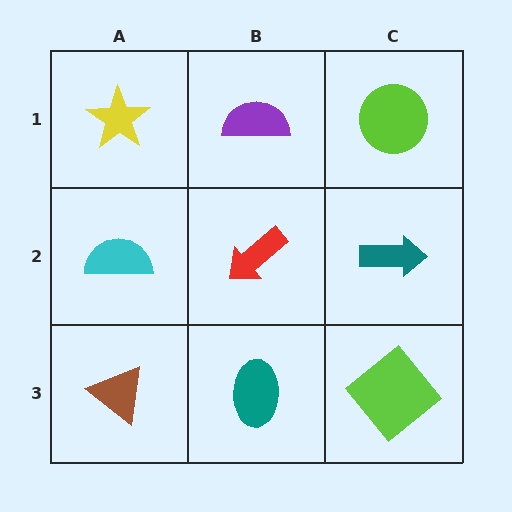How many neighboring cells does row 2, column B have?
4.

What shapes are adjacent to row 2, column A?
A yellow star (row 1, column A), a brown triangle (row 3, column A), a red arrow (row 2, column B).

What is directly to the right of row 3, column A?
A teal ellipse.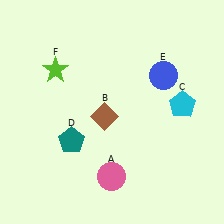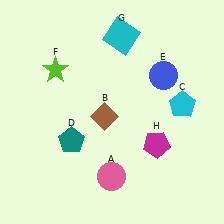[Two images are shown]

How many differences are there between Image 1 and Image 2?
There are 2 differences between the two images.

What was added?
A cyan square (G), a magenta pentagon (H) were added in Image 2.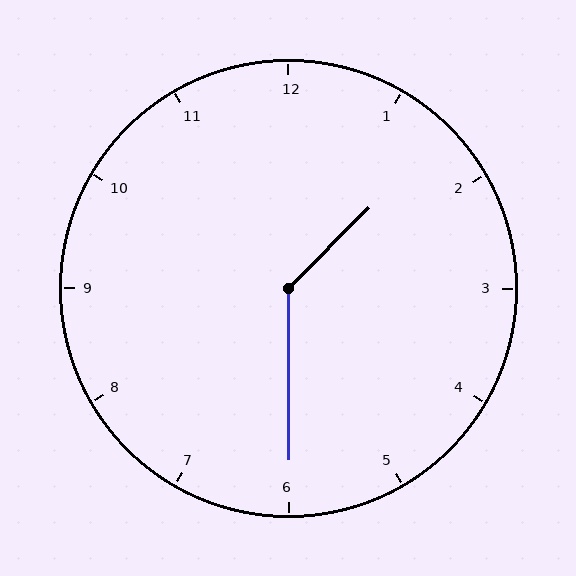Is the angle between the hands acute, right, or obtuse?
It is obtuse.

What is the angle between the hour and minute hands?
Approximately 135 degrees.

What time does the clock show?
1:30.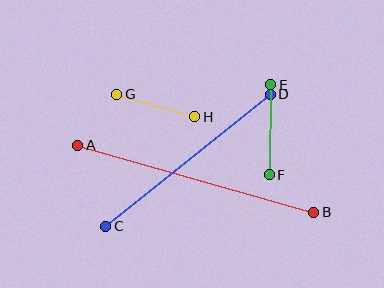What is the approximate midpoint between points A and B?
The midpoint is at approximately (196, 179) pixels.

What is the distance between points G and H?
The distance is approximately 81 pixels.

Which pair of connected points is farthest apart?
Points A and B are farthest apart.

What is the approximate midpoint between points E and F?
The midpoint is at approximately (270, 130) pixels.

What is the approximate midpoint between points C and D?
The midpoint is at approximately (188, 160) pixels.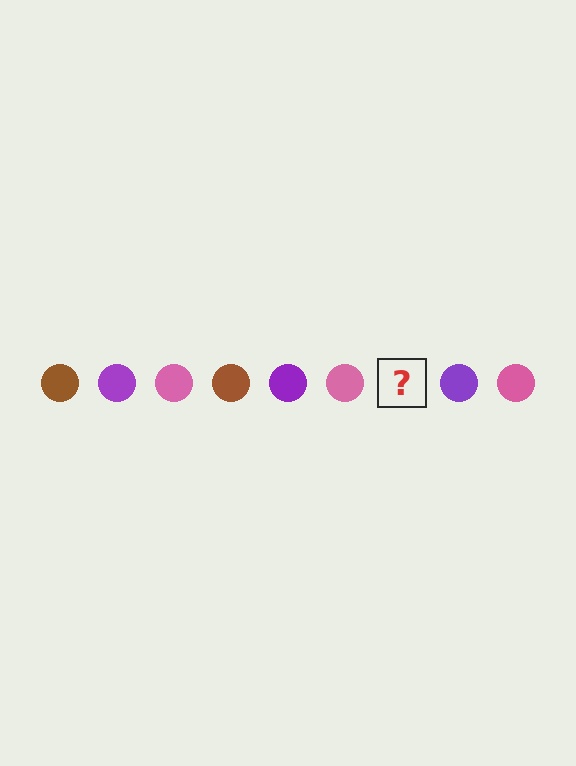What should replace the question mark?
The question mark should be replaced with a brown circle.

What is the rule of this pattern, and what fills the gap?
The rule is that the pattern cycles through brown, purple, pink circles. The gap should be filled with a brown circle.